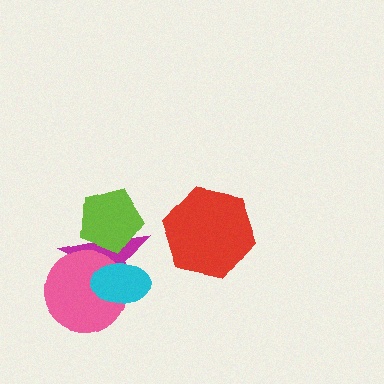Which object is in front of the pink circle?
The cyan ellipse is in front of the pink circle.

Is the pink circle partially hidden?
Yes, it is partially covered by another shape.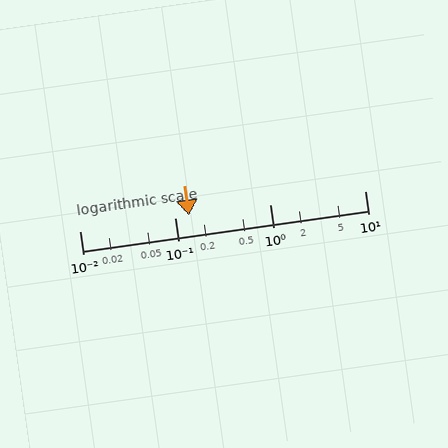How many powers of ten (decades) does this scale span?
The scale spans 3 decades, from 0.01 to 10.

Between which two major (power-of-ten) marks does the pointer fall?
The pointer is between 0.1 and 1.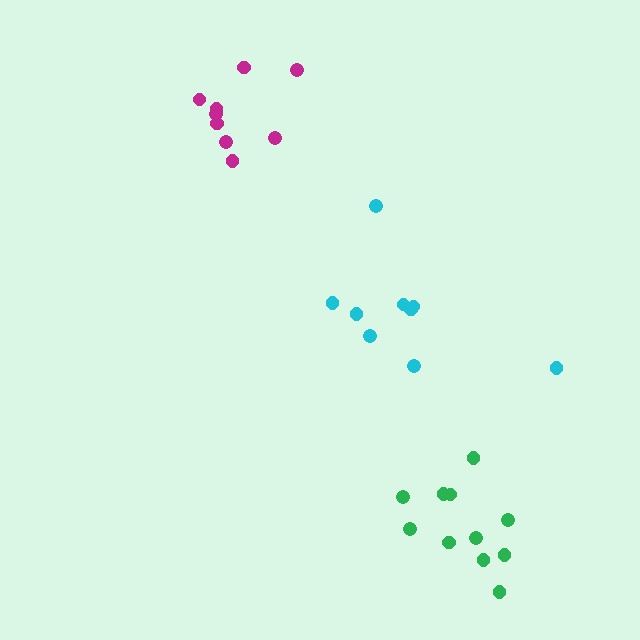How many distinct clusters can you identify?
There are 3 distinct clusters.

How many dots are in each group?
Group 1: 9 dots, Group 2: 9 dots, Group 3: 11 dots (29 total).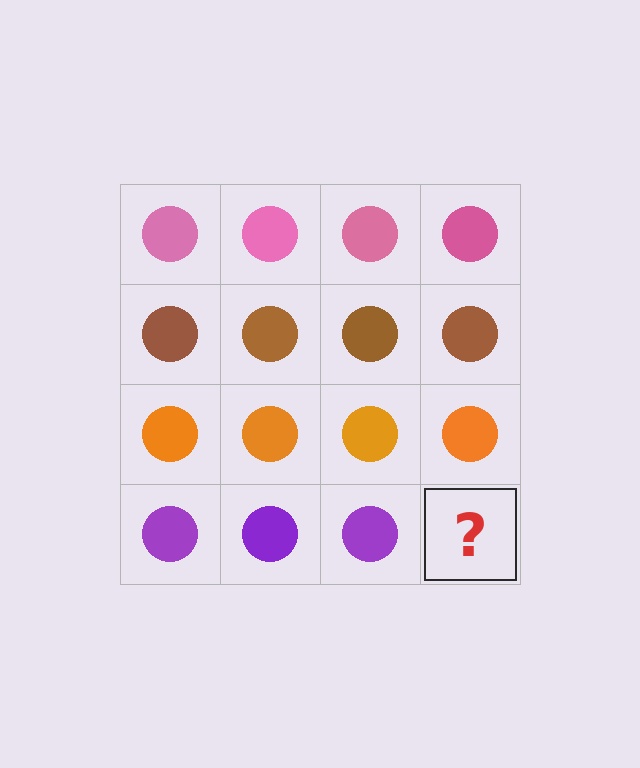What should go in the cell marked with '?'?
The missing cell should contain a purple circle.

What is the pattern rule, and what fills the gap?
The rule is that each row has a consistent color. The gap should be filled with a purple circle.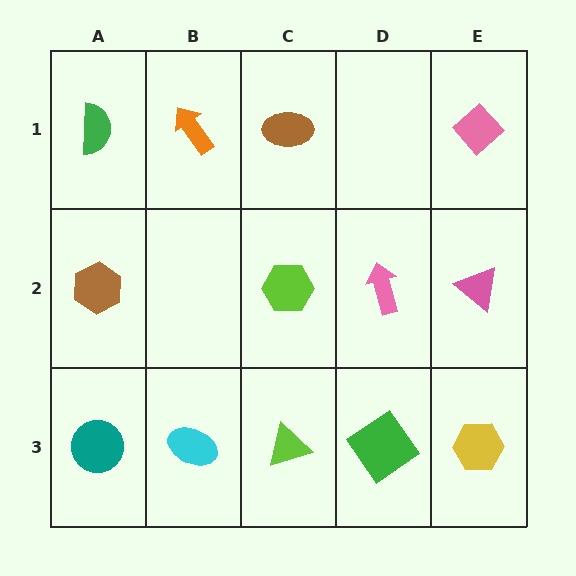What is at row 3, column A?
A teal circle.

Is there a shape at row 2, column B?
No, that cell is empty.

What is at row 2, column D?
A pink arrow.